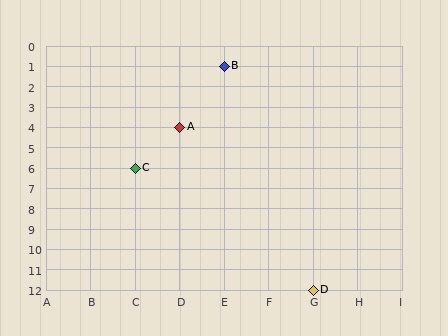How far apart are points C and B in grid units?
Points C and B are 2 columns and 5 rows apart (about 5.4 grid units diagonally).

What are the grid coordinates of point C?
Point C is at grid coordinates (C, 6).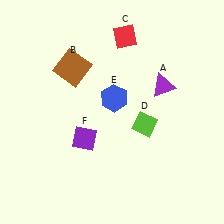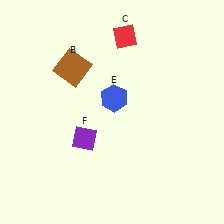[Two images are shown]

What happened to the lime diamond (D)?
The lime diamond (D) was removed in Image 2. It was in the bottom-right area of Image 1.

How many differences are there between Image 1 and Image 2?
There are 2 differences between the two images.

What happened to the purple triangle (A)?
The purple triangle (A) was removed in Image 2. It was in the top-right area of Image 1.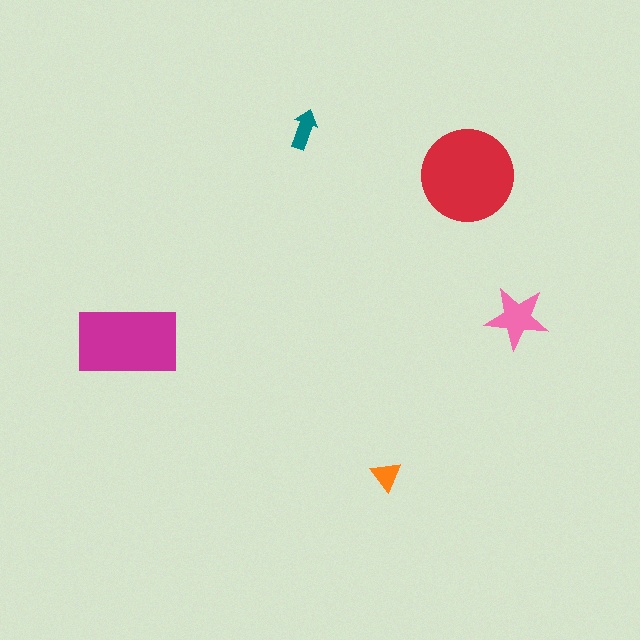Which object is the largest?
The red circle.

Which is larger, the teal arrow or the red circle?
The red circle.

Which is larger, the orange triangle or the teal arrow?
The teal arrow.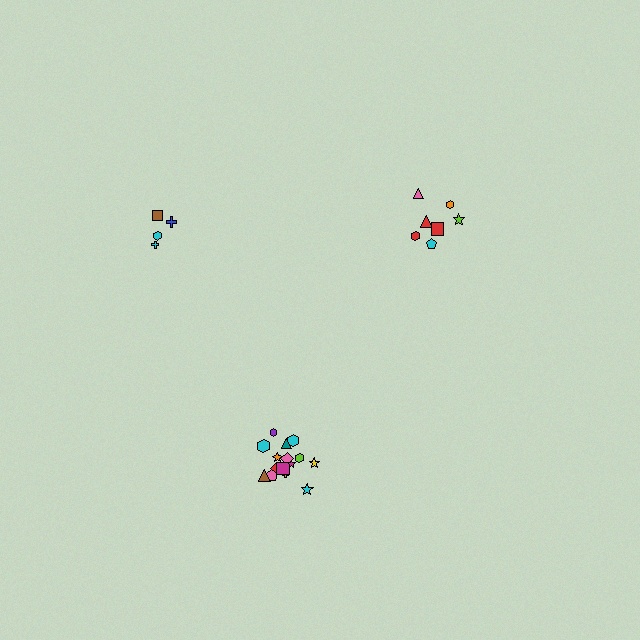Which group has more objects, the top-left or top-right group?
The top-right group.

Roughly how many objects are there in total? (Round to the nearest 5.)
Roughly 25 objects in total.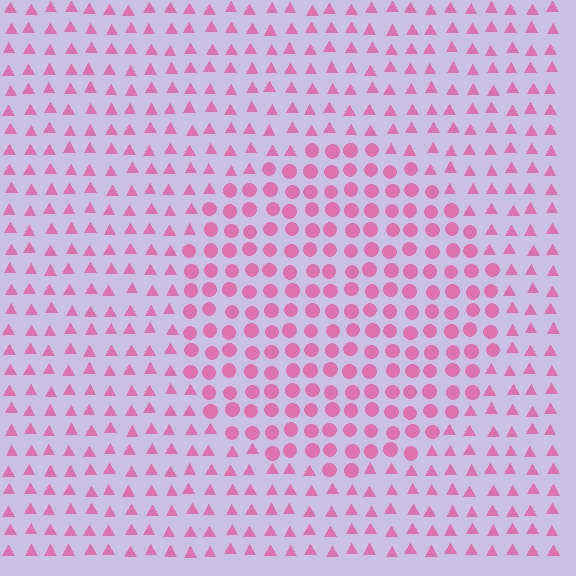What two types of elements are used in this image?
The image uses circles inside the circle region and triangles outside it.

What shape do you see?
I see a circle.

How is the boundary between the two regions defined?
The boundary is defined by a change in element shape: circles inside vs. triangles outside. All elements share the same color and spacing.